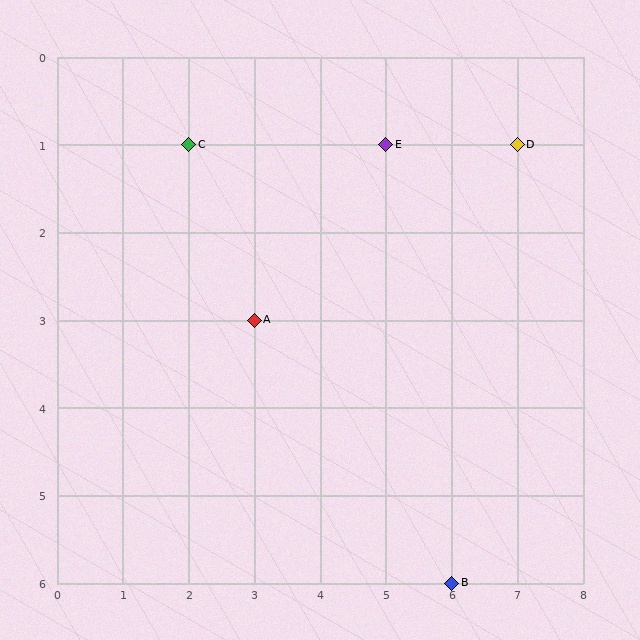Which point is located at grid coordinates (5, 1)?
Point E is at (5, 1).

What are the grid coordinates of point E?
Point E is at grid coordinates (5, 1).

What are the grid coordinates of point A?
Point A is at grid coordinates (3, 3).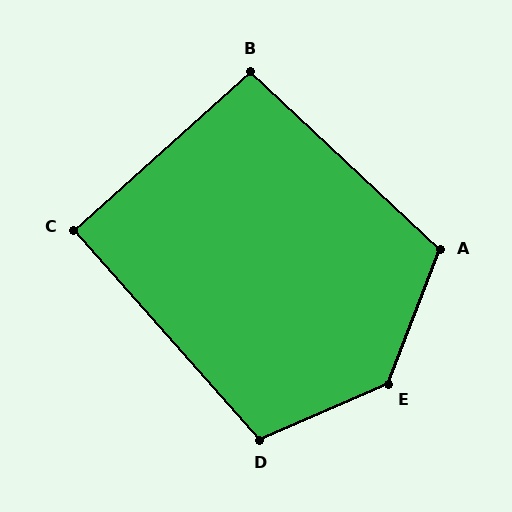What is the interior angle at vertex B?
Approximately 95 degrees (approximately right).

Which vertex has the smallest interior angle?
C, at approximately 90 degrees.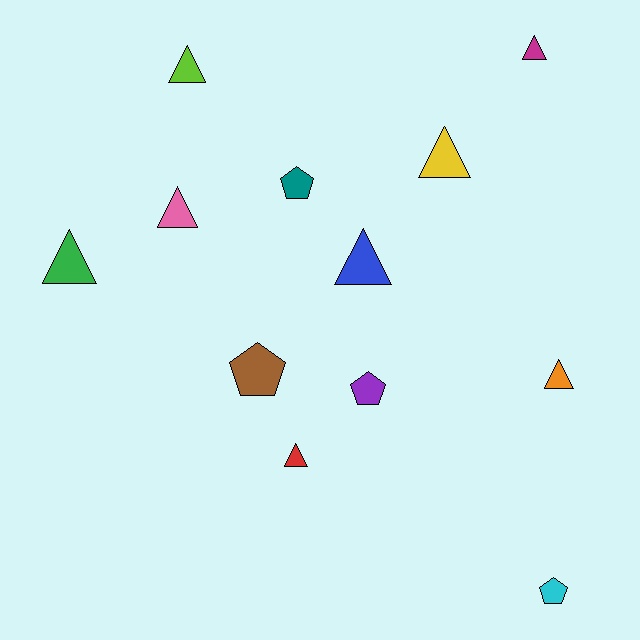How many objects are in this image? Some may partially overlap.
There are 12 objects.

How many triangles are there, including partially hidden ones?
There are 8 triangles.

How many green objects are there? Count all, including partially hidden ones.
There is 1 green object.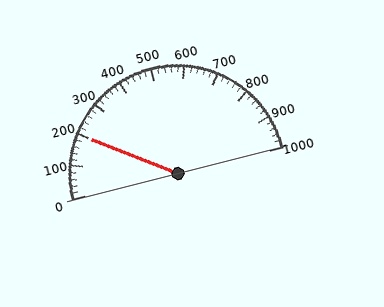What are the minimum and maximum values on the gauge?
The gauge ranges from 0 to 1000.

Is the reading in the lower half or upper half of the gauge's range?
The reading is in the lower half of the range (0 to 1000).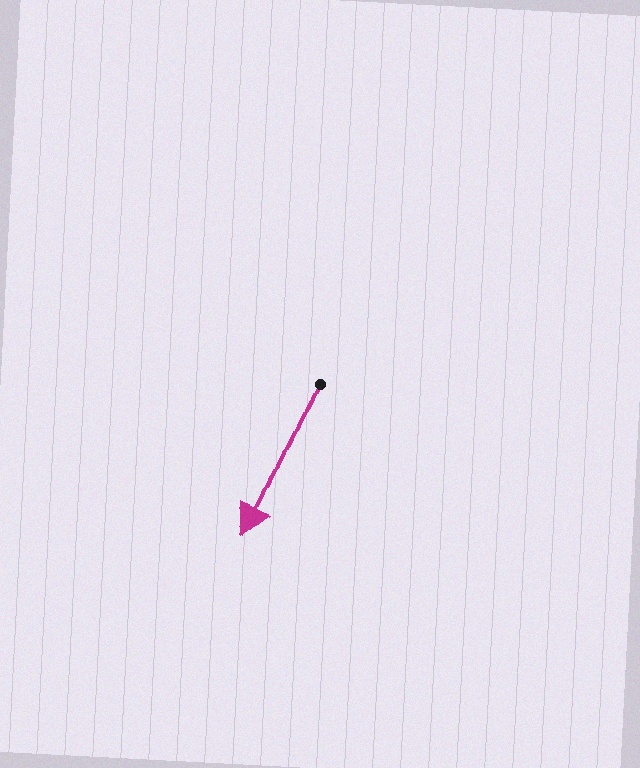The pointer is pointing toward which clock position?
Roughly 7 o'clock.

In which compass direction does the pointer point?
Southwest.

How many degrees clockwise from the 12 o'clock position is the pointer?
Approximately 205 degrees.